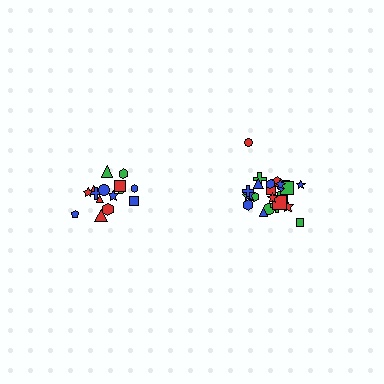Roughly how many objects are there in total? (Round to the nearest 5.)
Roughly 40 objects in total.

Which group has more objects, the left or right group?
The right group.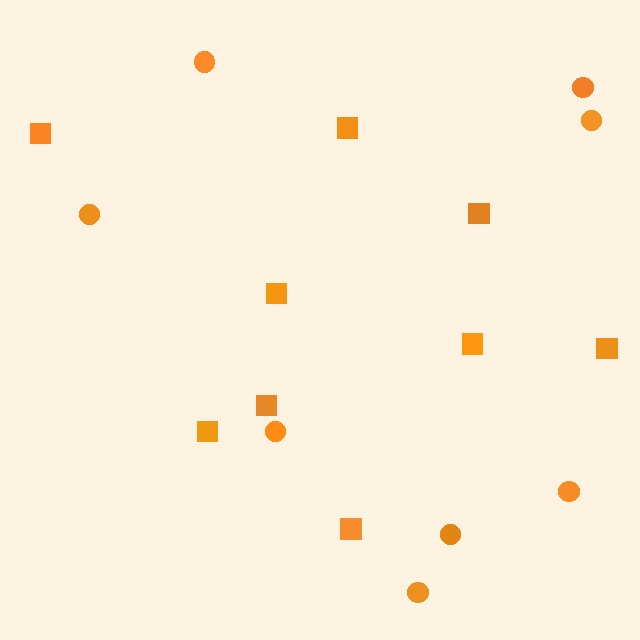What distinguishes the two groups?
There are 2 groups: one group of circles (8) and one group of squares (9).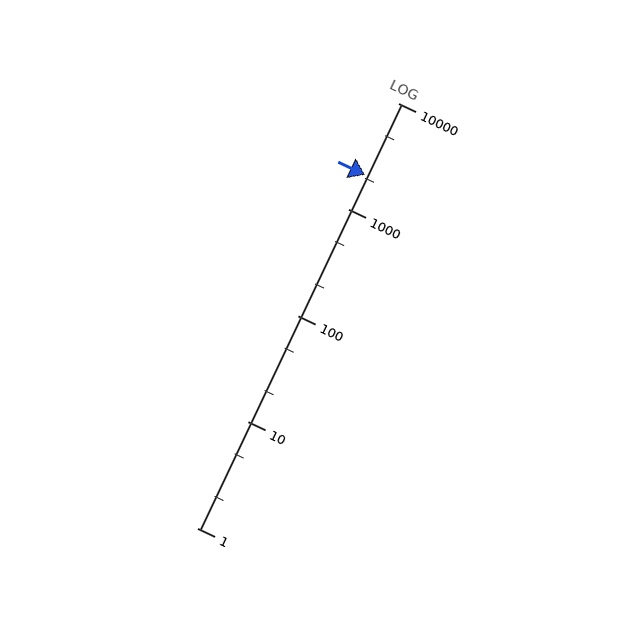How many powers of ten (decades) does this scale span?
The scale spans 4 decades, from 1 to 10000.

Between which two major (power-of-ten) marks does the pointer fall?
The pointer is between 1000 and 10000.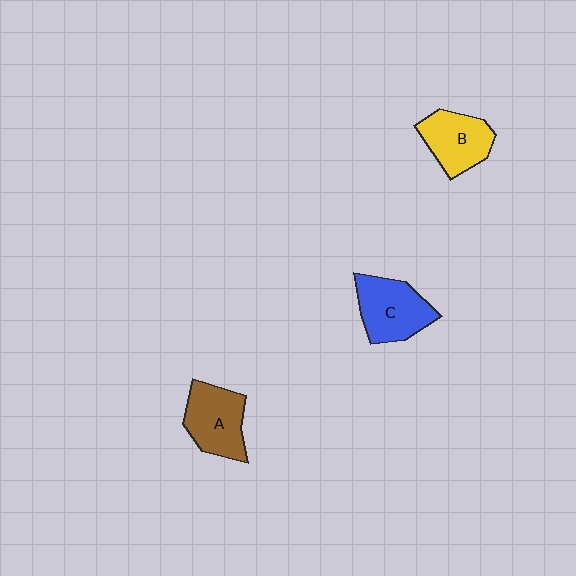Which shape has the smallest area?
Shape B (yellow).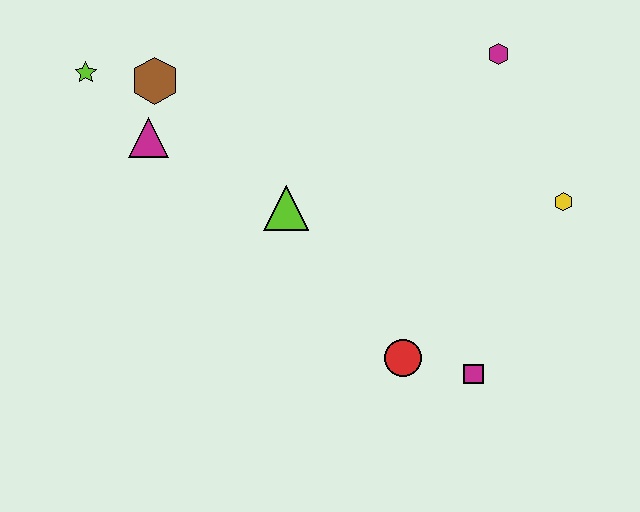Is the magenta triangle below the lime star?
Yes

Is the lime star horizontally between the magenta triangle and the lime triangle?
No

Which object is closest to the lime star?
The brown hexagon is closest to the lime star.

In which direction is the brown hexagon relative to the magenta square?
The brown hexagon is to the left of the magenta square.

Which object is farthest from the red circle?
The lime star is farthest from the red circle.